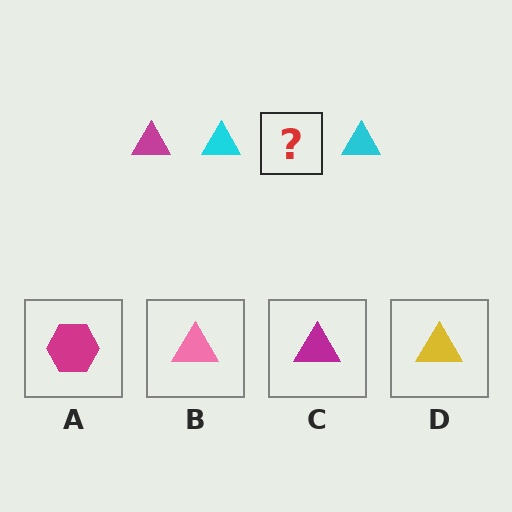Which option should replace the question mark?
Option C.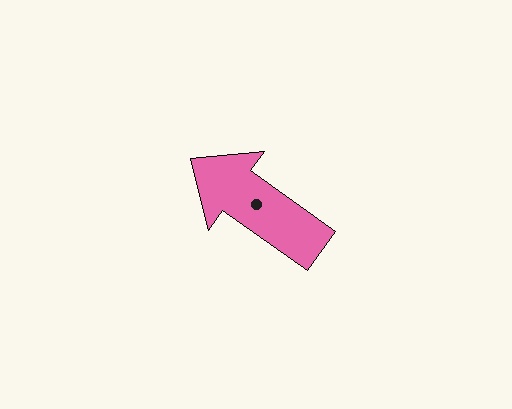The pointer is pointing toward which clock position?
Roughly 10 o'clock.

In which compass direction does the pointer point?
Northwest.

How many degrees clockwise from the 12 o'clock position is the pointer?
Approximately 305 degrees.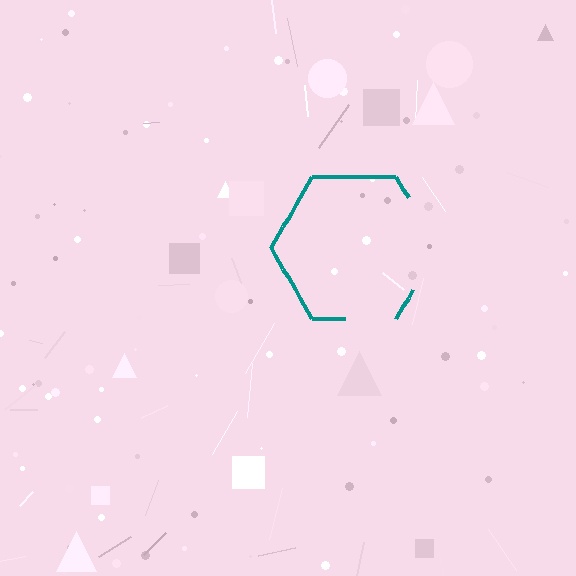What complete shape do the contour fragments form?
The contour fragments form a hexagon.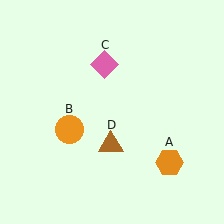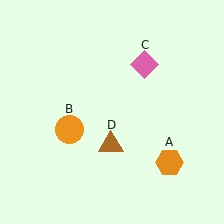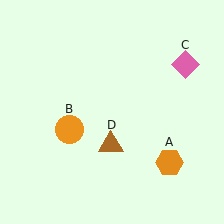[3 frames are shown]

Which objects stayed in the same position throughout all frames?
Orange hexagon (object A) and orange circle (object B) and brown triangle (object D) remained stationary.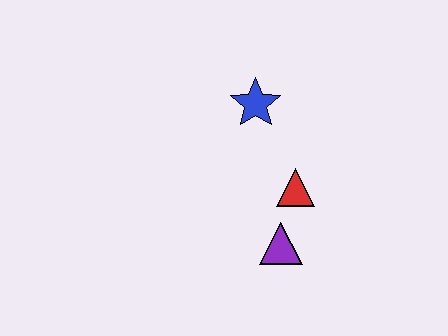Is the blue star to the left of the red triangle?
Yes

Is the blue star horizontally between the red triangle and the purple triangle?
No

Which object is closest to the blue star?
The red triangle is closest to the blue star.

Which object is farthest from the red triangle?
The blue star is farthest from the red triangle.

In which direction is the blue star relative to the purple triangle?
The blue star is above the purple triangle.